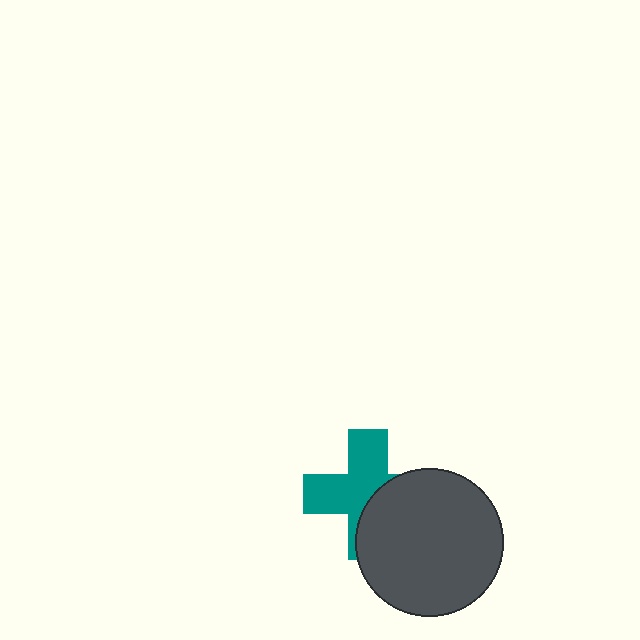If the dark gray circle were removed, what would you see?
You would see the complete teal cross.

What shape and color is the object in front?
The object in front is a dark gray circle.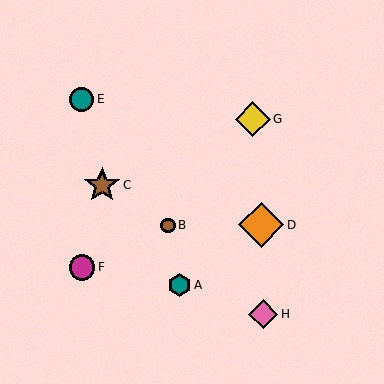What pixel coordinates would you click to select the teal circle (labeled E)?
Click at (81, 99) to select the teal circle E.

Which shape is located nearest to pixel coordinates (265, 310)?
The pink diamond (labeled H) at (263, 314) is nearest to that location.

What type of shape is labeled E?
Shape E is a teal circle.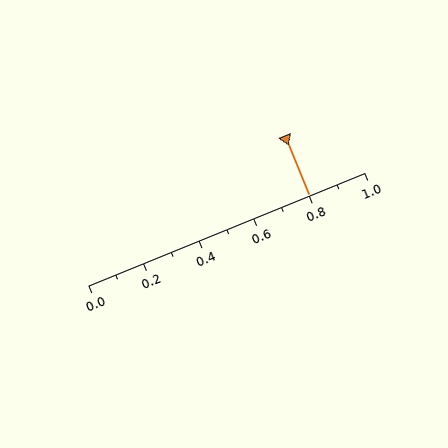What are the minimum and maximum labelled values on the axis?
The axis runs from 0.0 to 1.0.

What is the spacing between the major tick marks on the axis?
The major ticks are spaced 0.2 apart.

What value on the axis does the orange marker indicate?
The marker indicates approximately 0.8.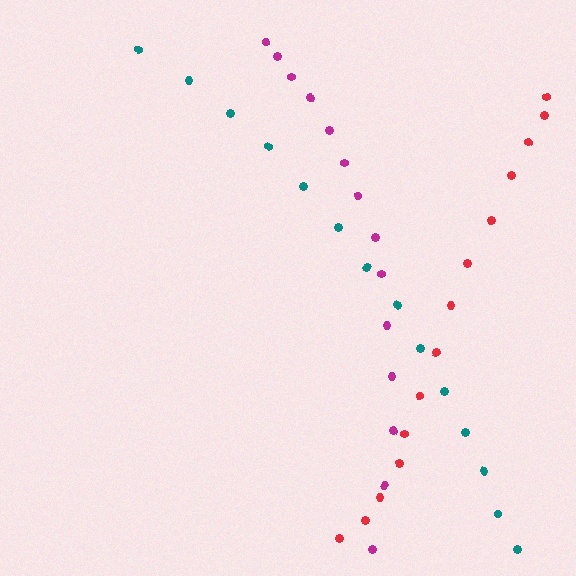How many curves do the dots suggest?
There are 3 distinct paths.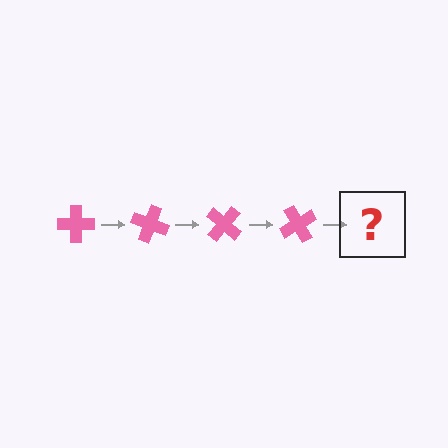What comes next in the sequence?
The next element should be a pink cross rotated 80 degrees.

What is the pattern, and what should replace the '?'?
The pattern is that the cross rotates 20 degrees each step. The '?' should be a pink cross rotated 80 degrees.